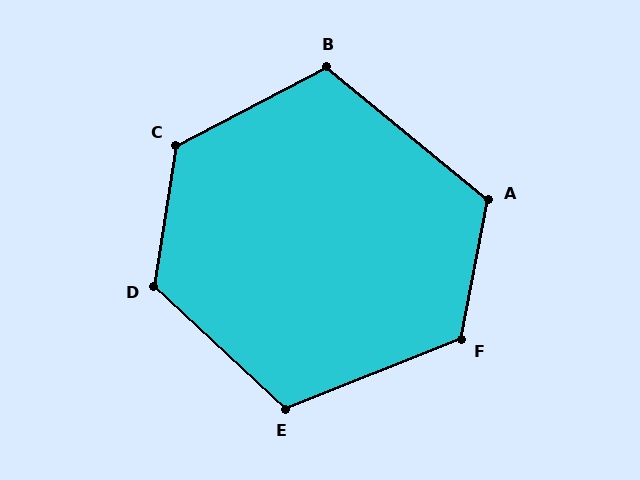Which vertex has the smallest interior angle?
B, at approximately 113 degrees.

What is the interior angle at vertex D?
Approximately 124 degrees (obtuse).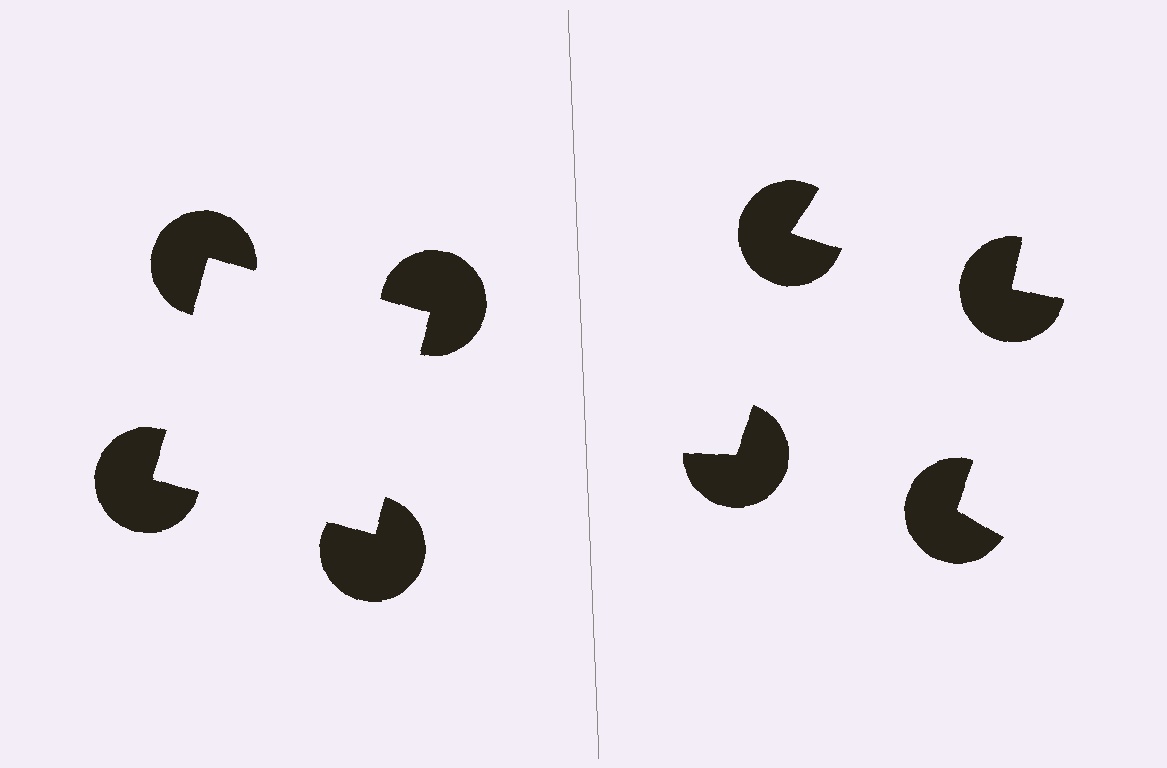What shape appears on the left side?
An illusory square.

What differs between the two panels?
The pac-man discs are positioned identically on both sides; only the wedge orientations differ. On the left they align to a square; on the right they are misaligned.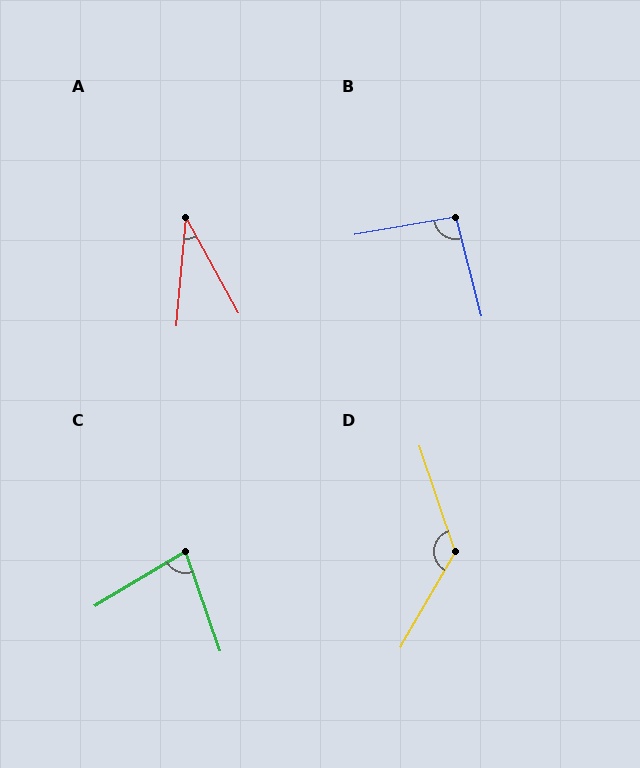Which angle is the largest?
D, at approximately 131 degrees.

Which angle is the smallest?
A, at approximately 34 degrees.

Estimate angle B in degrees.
Approximately 94 degrees.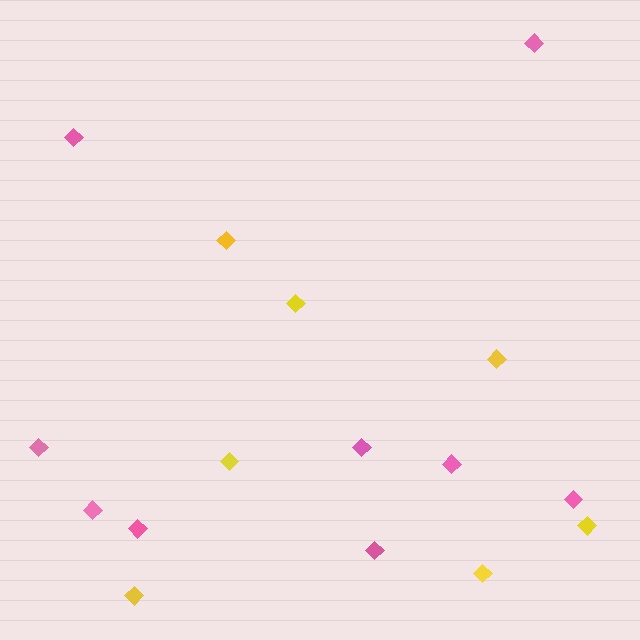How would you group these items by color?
There are 2 groups: one group of yellow diamonds (7) and one group of pink diamonds (9).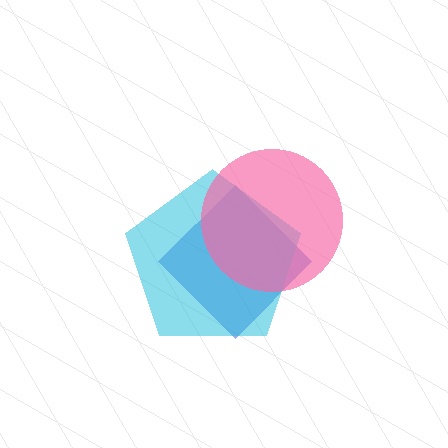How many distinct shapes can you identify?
There are 3 distinct shapes: a blue diamond, a cyan pentagon, a pink circle.